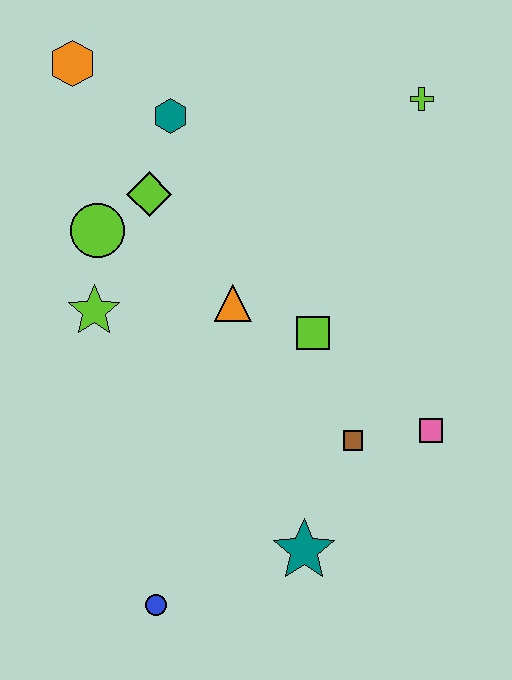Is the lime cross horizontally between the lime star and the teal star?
No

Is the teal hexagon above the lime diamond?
Yes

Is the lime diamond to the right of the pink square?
No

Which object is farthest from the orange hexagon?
The blue circle is farthest from the orange hexagon.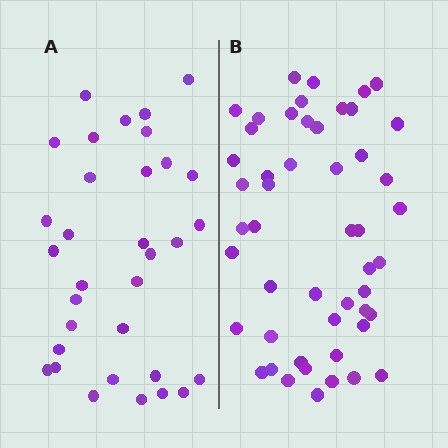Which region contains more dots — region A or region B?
Region B (the right region) has more dots.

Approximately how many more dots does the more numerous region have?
Region B has approximately 15 more dots than region A.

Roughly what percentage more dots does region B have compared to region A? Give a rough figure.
About 50% more.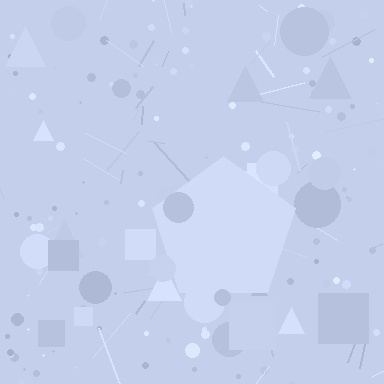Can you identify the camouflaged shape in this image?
The camouflaged shape is a pentagon.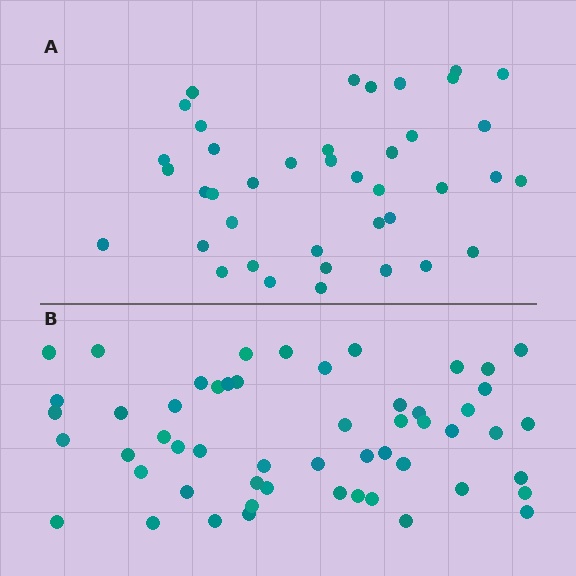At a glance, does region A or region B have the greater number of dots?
Region B (the bottom region) has more dots.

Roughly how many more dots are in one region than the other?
Region B has approximately 15 more dots than region A.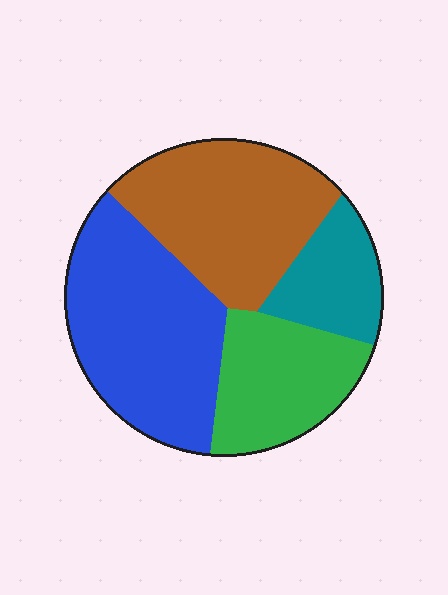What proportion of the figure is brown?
Brown covers 31% of the figure.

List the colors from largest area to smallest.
From largest to smallest: blue, brown, green, teal.